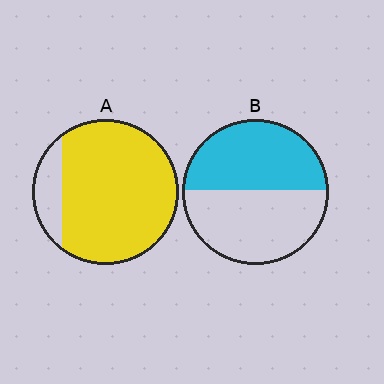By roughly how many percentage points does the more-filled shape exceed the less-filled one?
By roughly 35 percentage points (A over B).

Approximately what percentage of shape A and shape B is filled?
A is approximately 85% and B is approximately 50%.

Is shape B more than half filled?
Roughly half.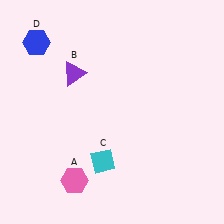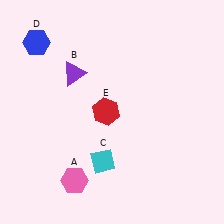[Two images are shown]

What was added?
A red hexagon (E) was added in Image 2.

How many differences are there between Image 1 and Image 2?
There is 1 difference between the two images.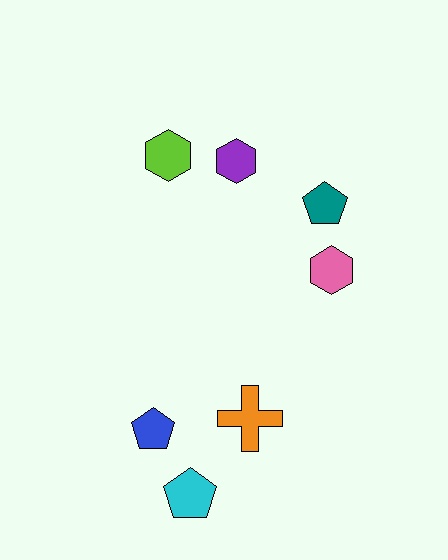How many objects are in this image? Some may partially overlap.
There are 7 objects.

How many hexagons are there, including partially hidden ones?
There are 3 hexagons.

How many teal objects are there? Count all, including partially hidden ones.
There is 1 teal object.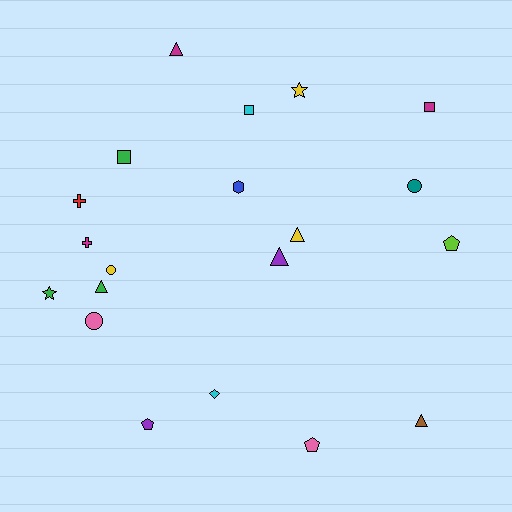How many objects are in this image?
There are 20 objects.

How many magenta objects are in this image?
There are 3 magenta objects.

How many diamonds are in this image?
There is 1 diamond.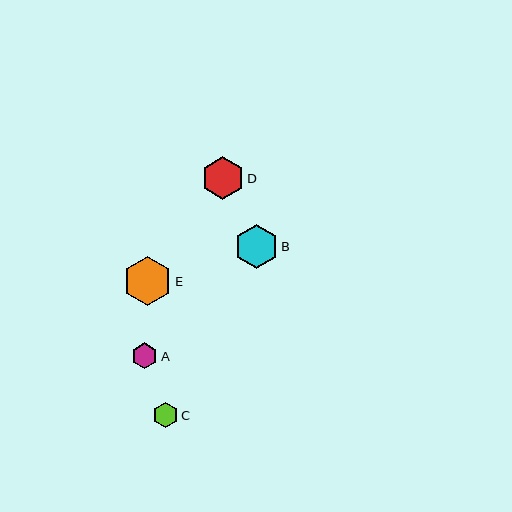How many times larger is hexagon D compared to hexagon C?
Hexagon D is approximately 1.7 times the size of hexagon C.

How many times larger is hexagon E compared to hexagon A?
Hexagon E is approximately 1.9 times the size of hexagon A.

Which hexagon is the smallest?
Hexagon C is the smallest with a size of approximately 25 pixels.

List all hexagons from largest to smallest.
From largest to smallest: E, B, D, A, C.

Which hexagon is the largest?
Hexagon E is the largest with a size of approximately 49 pixels.